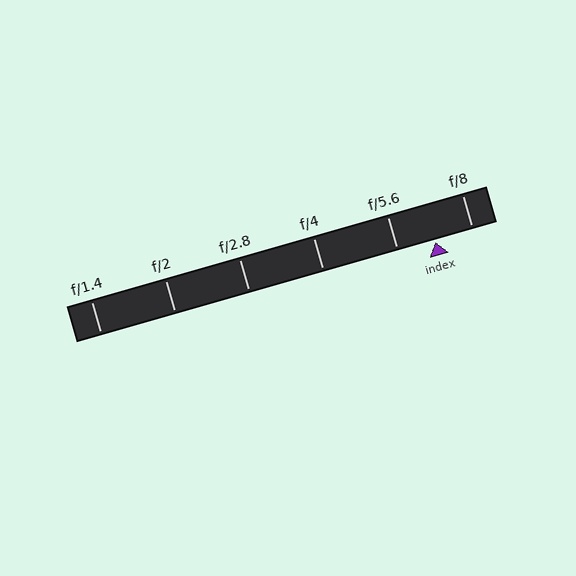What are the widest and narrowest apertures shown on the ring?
The widest aperture shown is f/1.4 and the narrowest is f/8.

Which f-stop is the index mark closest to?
The index mark is closest to f/8.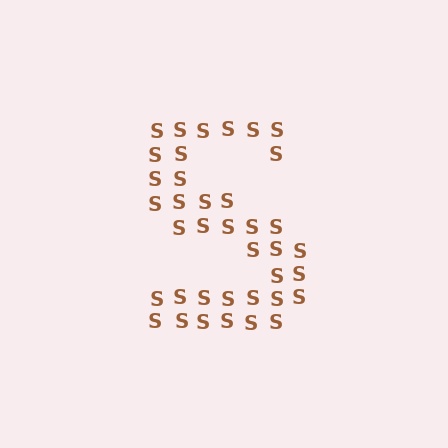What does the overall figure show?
The overall figure shows the letter S.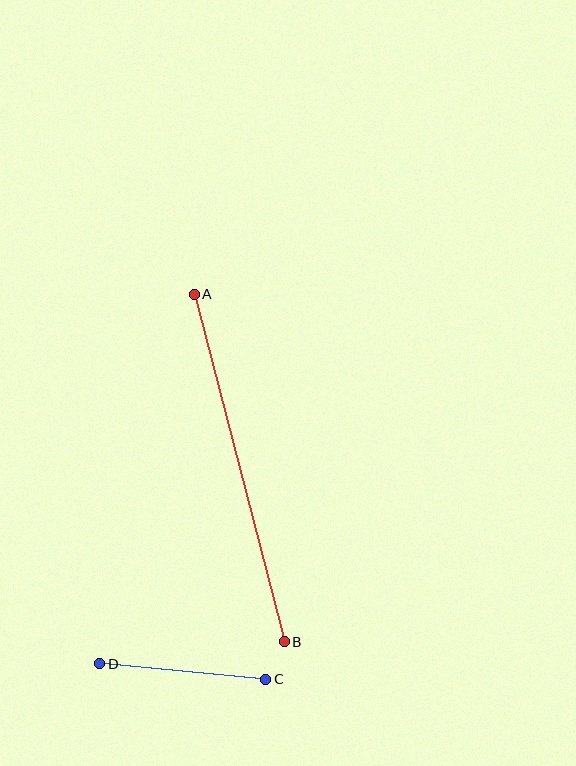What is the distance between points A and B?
The distance is approximately 359 pixels.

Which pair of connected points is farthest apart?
Points A and B are farthest apart.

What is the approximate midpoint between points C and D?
The midpoint is at approximately (183, 671) pixels.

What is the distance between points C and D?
The distance is approximately 167 pixels.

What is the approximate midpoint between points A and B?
The midpoint is at approximately (239, 468) pixels.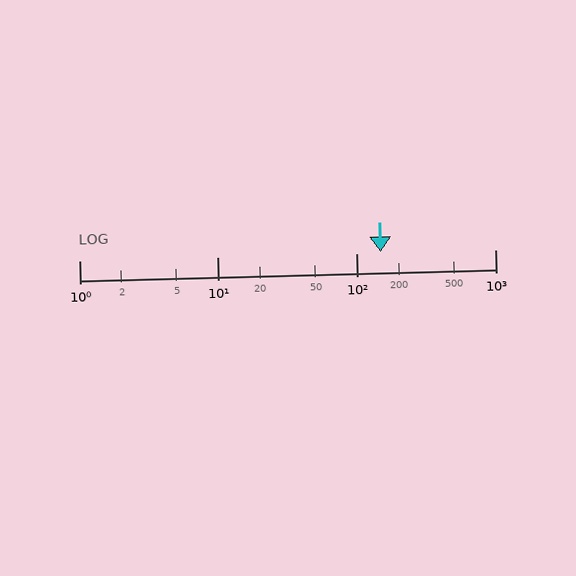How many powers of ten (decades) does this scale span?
The scale spans 3 decades, from 1 to 1000.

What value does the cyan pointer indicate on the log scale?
The pointer indicates approximately 150.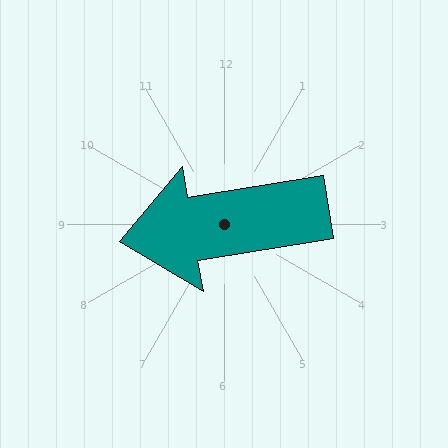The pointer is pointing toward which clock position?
Roughly 9 o'clock.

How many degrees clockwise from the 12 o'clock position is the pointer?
Approximately 261 degrees.